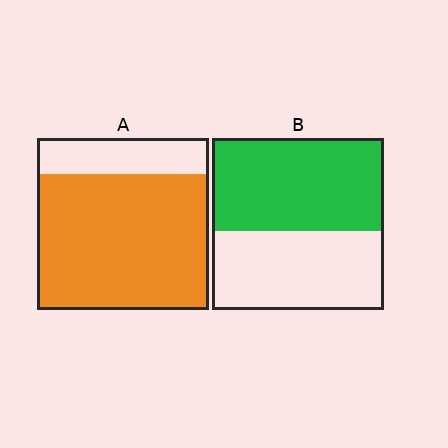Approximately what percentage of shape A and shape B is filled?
A is approximately 80% and B is approximately 55%.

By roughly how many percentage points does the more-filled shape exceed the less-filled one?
By roughly 25 percentage points (A over B).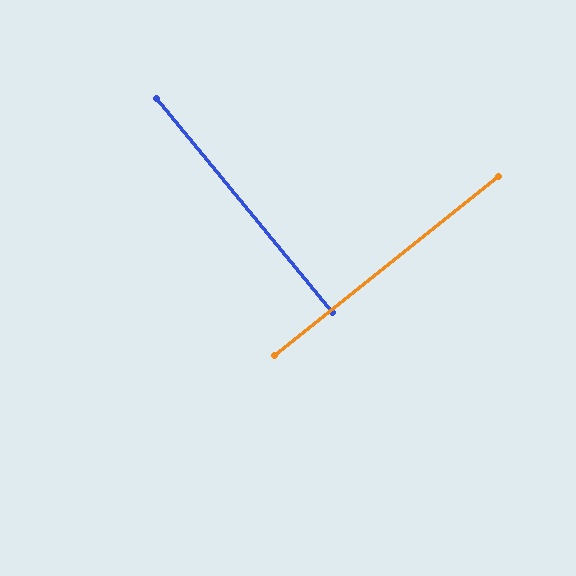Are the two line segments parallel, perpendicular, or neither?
Perpendicular — they meet at approximately 89°.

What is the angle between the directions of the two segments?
Approximately 89 degrees.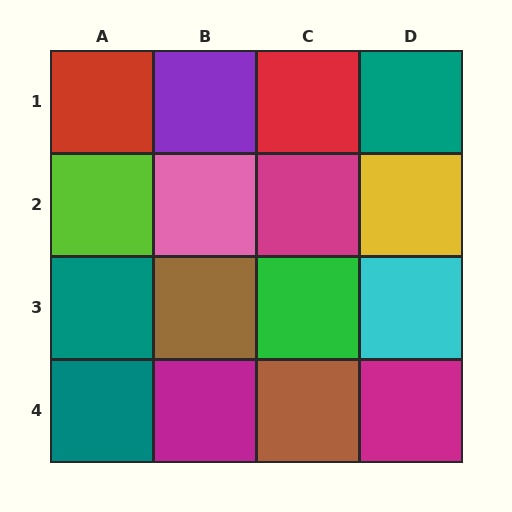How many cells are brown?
2 cells are brown.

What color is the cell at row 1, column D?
Teal.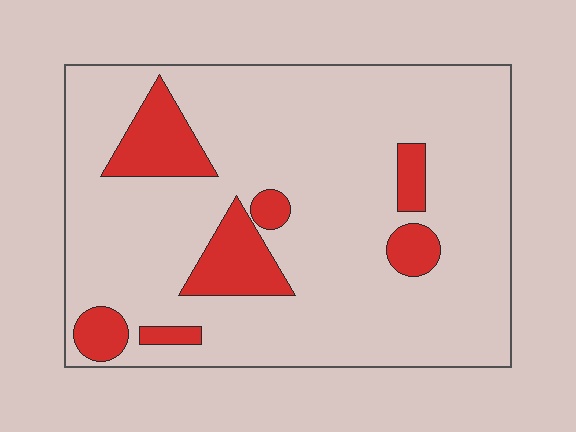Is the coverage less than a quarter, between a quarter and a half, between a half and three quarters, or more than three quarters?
Less than a quarter.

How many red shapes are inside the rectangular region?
7.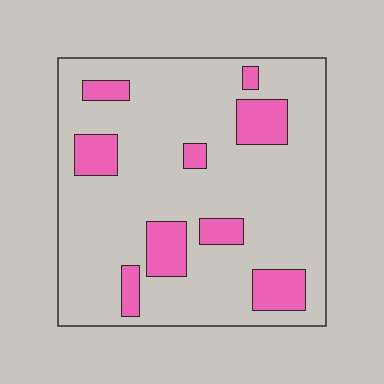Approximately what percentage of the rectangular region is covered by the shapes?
Approximately 20%.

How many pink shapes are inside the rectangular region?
9.